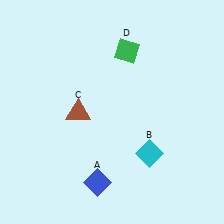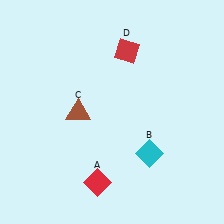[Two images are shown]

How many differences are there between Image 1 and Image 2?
There are 2 differences between the two images.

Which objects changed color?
A changed from blue to red. D changed from green to red.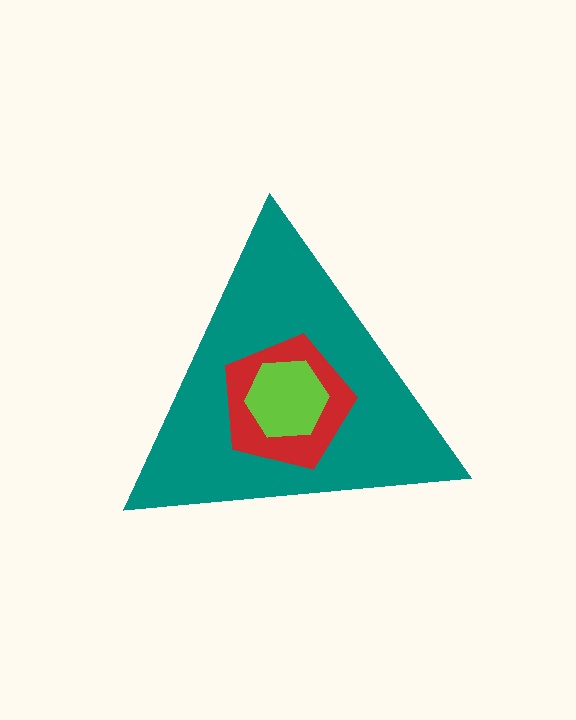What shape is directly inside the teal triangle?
The red pentagon.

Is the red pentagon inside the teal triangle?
Yes.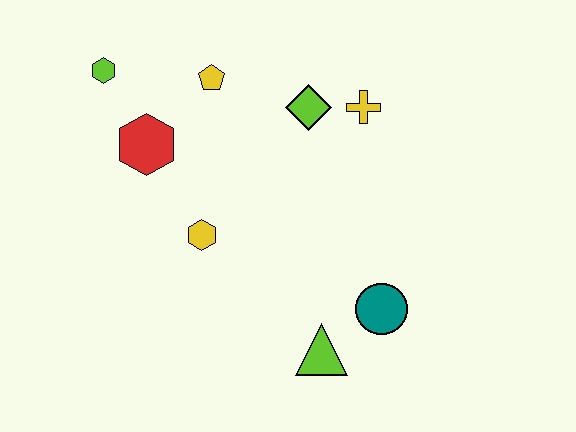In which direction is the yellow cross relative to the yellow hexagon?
The yellow cross is to the right of the yellow hexagon.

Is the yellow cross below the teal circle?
No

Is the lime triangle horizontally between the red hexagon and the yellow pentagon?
No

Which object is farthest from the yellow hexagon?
The yellow cross is farthest from the yellow hexagon.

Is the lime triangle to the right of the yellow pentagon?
Yes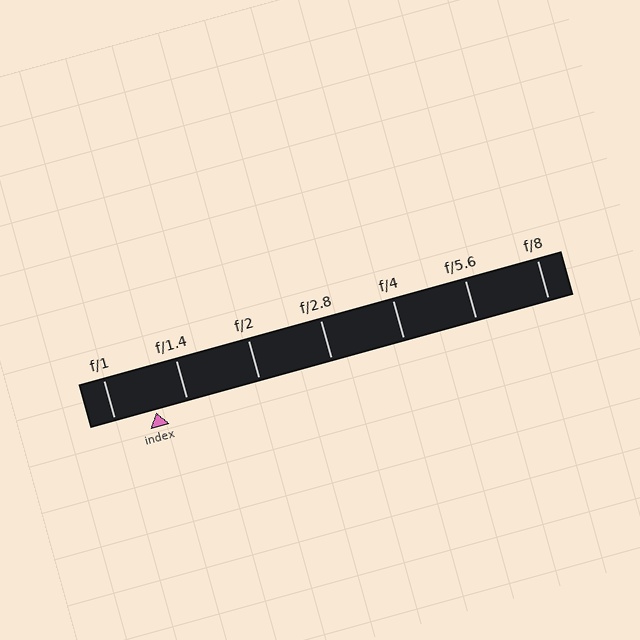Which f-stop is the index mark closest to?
The index mark is closest to f/1.4.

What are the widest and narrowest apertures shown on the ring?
The widest aperture shown is f/1 and the narrowest is f/8.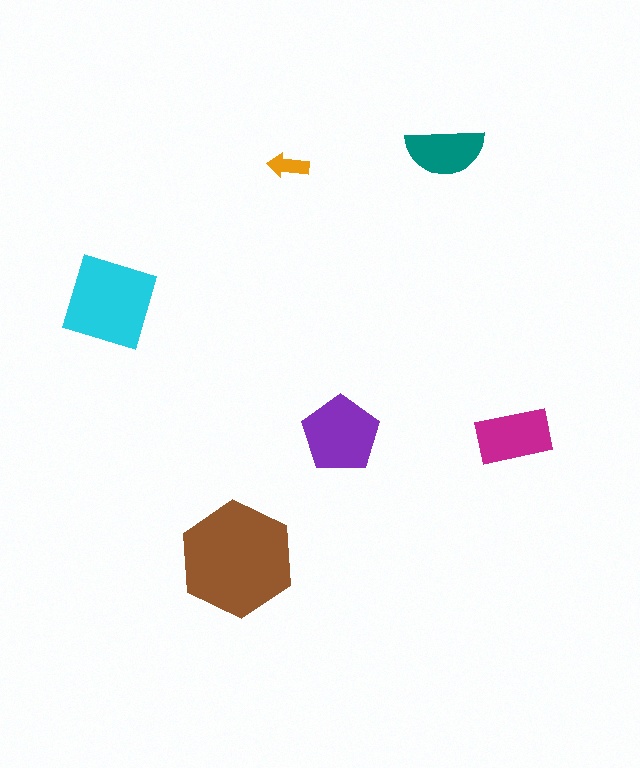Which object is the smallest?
The orange arrow.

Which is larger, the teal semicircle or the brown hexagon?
The brown hexagon.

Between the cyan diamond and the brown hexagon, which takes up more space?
The brown hexagon.